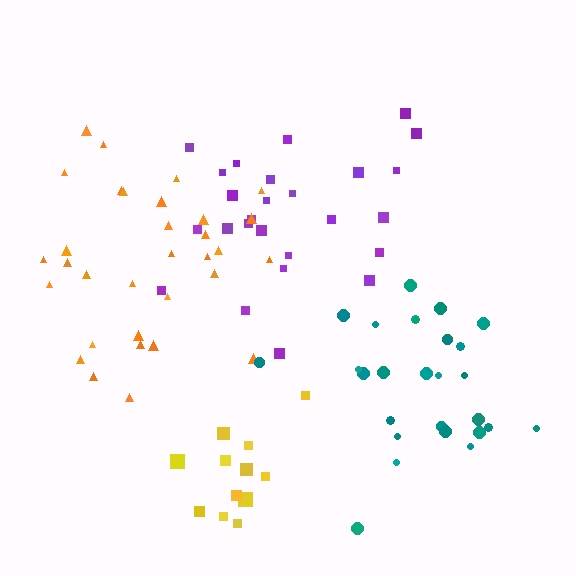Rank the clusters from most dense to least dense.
yellow, purple, teal, orange.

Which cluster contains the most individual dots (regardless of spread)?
Orange (32).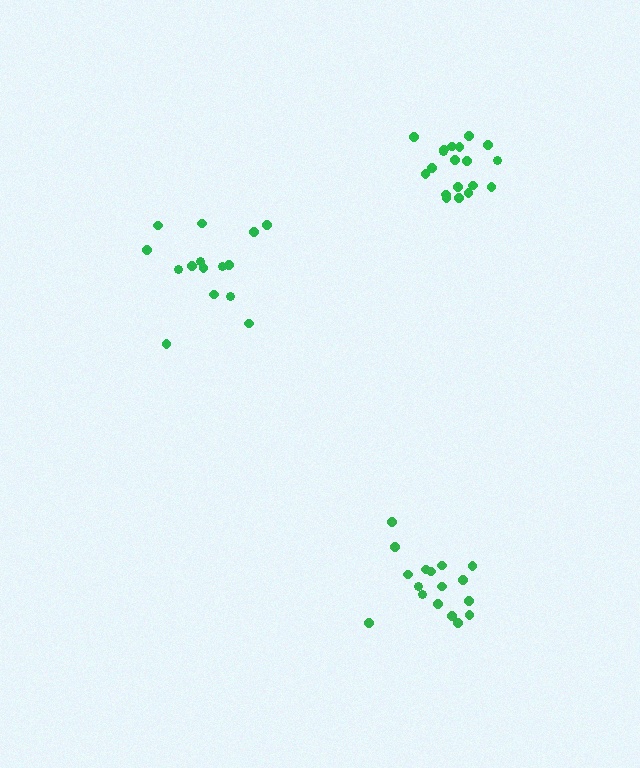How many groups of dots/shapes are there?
There are 3 groups.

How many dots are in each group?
Group 1: 19 dots, Group 2: 15 dots, Group 3: 17 dots (51 total).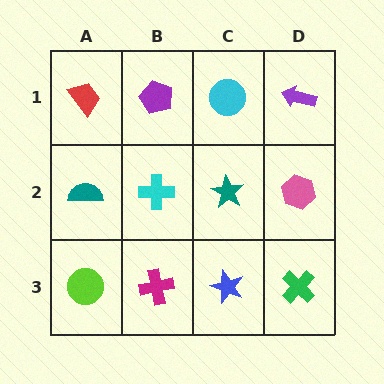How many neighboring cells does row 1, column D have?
2.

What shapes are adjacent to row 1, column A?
A teal semicircle (row 2, column A), a purple pentagon (row 1, column B).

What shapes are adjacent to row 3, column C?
A teal star (row 2, column C), a magenta cross (row 3, column B), a green cross (row 3, column D).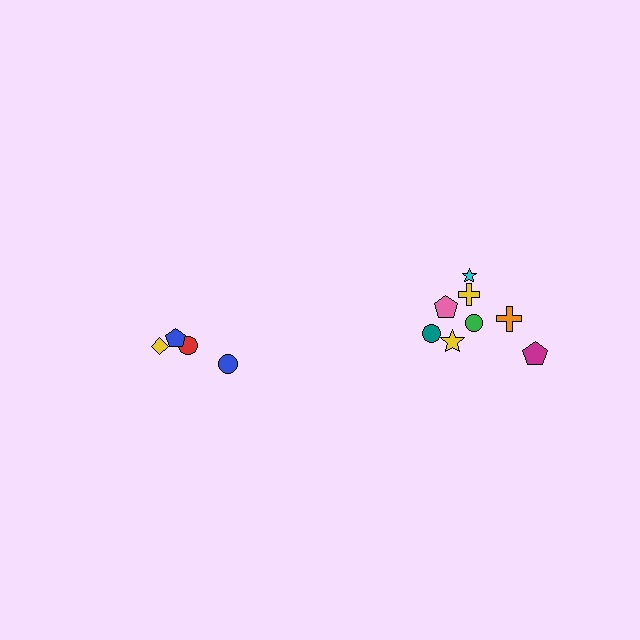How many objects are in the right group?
There are 8 objects.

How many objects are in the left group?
There are 4 objects.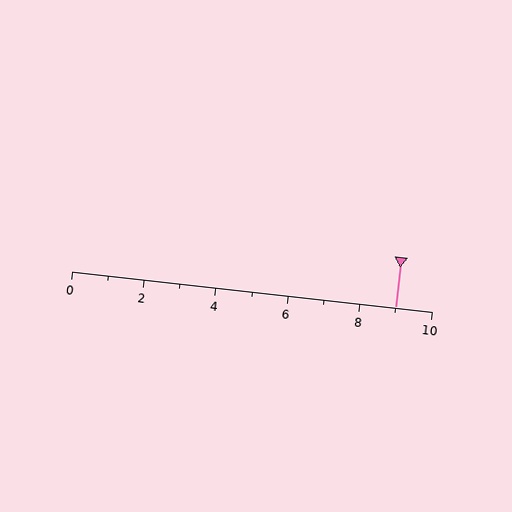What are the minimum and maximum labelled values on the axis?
The axis runs from 0 to 10.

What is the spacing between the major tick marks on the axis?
The major ticks are spaced 2 apart.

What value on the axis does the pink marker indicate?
The marker indicates approximately 9.